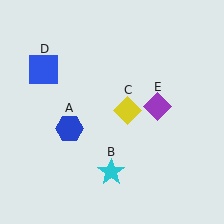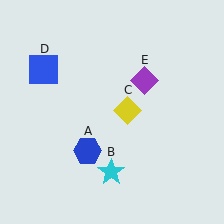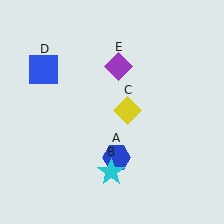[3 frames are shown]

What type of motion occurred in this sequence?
The blue hexagon (object A), purple diamond (object E) rotated counterclockwise around the center of the scene.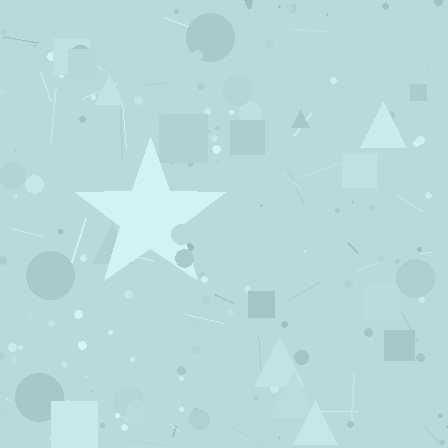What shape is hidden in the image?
A star is hidden in the image.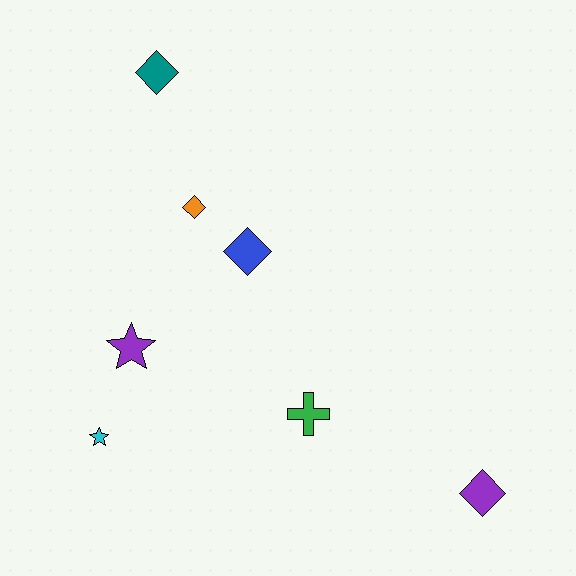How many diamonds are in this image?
There are 4 diamonds.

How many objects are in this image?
There are 7 objects.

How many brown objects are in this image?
There are no brown objects.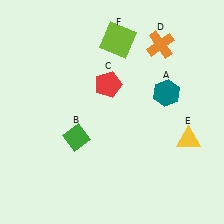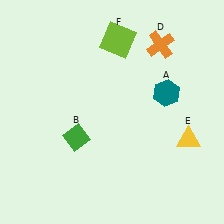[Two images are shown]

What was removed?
The red pentagon (C) was removed in Image 2.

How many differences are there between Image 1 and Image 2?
There is 1 difference between the two images.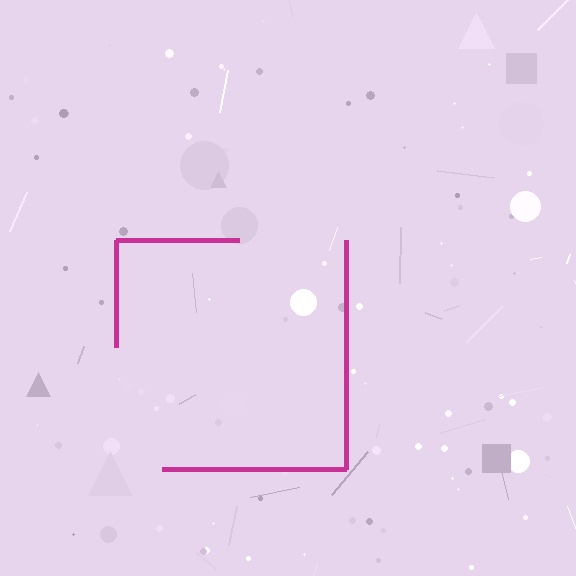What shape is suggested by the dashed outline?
The dashed outline suggests a square.